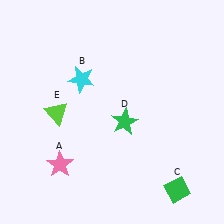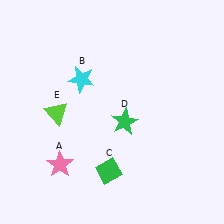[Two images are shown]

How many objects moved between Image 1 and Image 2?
1 object moved between the two images.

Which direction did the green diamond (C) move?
The green diamond (C) moved left.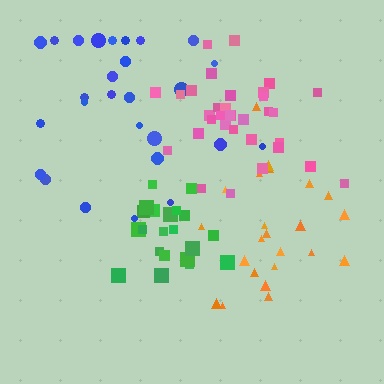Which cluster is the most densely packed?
Pink.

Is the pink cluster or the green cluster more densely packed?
Pink.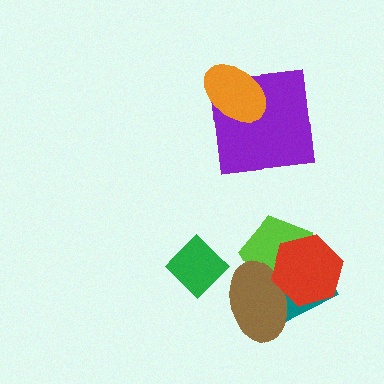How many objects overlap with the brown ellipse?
3 objects overlap with the brown ellipse.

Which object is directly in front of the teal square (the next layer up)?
The lime pentagon is directly in front of the teal square.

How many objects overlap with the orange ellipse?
1 object overlaps with the orange ellipse.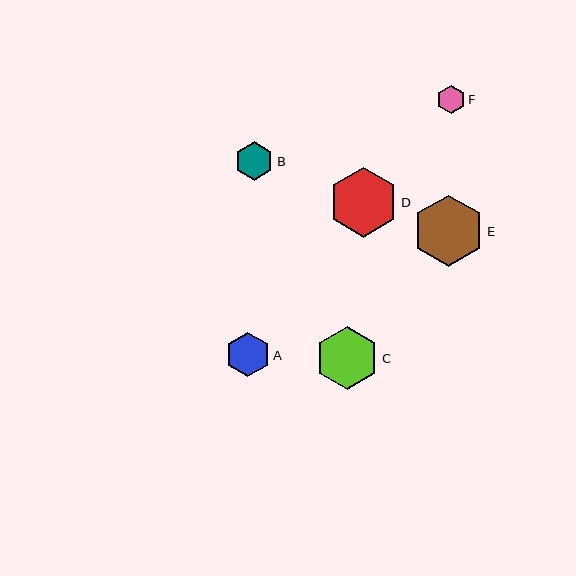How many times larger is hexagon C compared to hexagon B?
Hexagon C is approximately 1.7 times the size of hexagon B.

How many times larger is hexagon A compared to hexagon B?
Hexagon A is approximately 1.2 times the size of hexagon B.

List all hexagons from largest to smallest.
From largest to smallest: E, D, C, A, B, F.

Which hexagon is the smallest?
Hexagon F is the smallest with a size of approximately 28 pixels.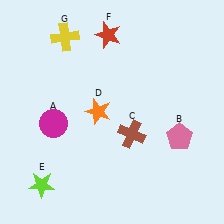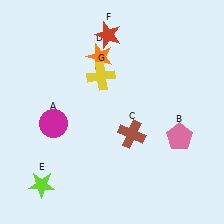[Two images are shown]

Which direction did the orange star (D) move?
The orange star (D) moved up.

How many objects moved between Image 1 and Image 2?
2 objects moved between the two images.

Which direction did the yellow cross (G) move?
The yellow cross (G) moved down.